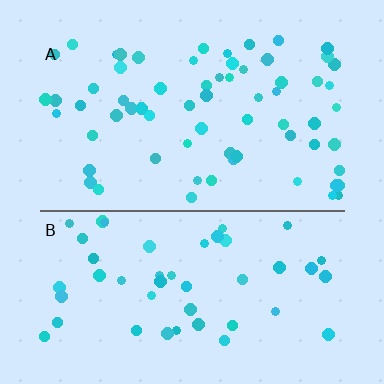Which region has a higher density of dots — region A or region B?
A (the top).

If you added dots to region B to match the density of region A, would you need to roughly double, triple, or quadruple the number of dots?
Approximately double.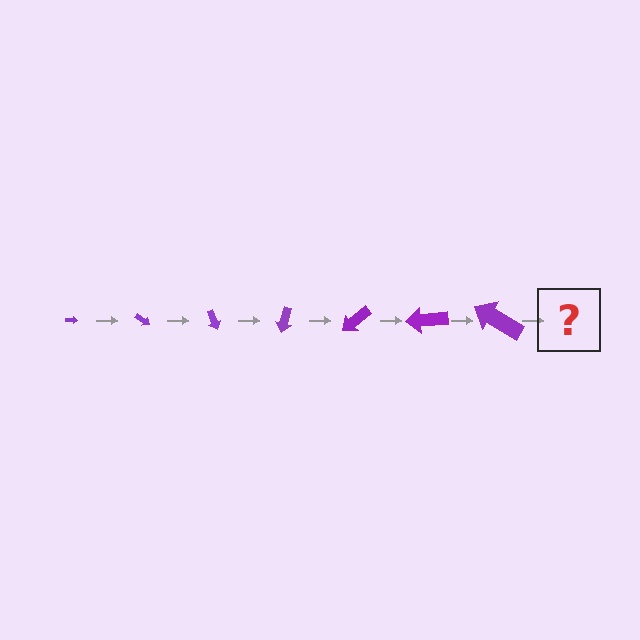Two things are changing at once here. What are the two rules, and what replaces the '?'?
The two rules are that the arrow grows larger each step and it rotates 35 degrees each step. The '?' should be an arrow, larger than the previous one and rotated 245 degrees from the start.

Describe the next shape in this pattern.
It should be an arrow, larger than the previous one and rotated 245 degrees from the start.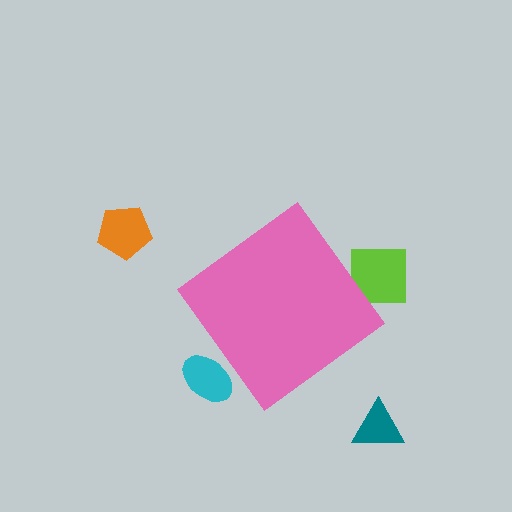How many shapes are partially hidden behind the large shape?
2 shapes are partially hidden.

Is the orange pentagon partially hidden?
No, the orange pentagon is fully visible.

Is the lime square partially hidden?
Yes, the lime square is partially hidden behind the pink diamond.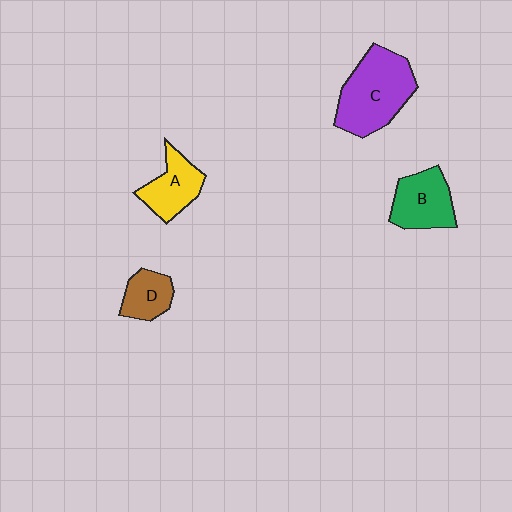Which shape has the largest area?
Shape C (purple).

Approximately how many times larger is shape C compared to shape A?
Approximately 1.7 times.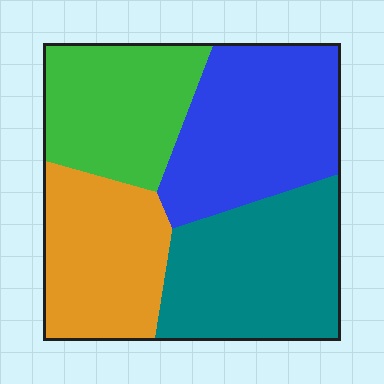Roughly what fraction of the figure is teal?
Teal covers 28% of the figure.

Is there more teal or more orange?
Teal.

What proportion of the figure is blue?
Blue takes up about one quarter (1/4) of the figure.